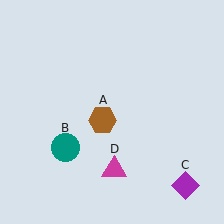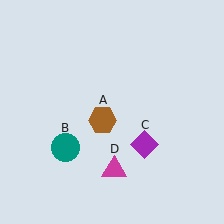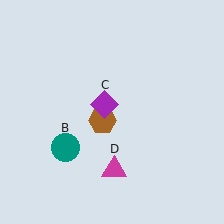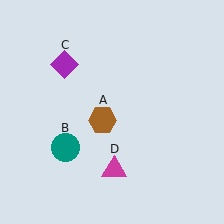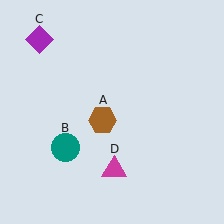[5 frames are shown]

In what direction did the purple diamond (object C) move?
The purple diamond (object C) moved up and to the left.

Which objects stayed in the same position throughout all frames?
Brown hexagon (object A) and teal circle (object B) and magenta triangle (object D) remained stationary.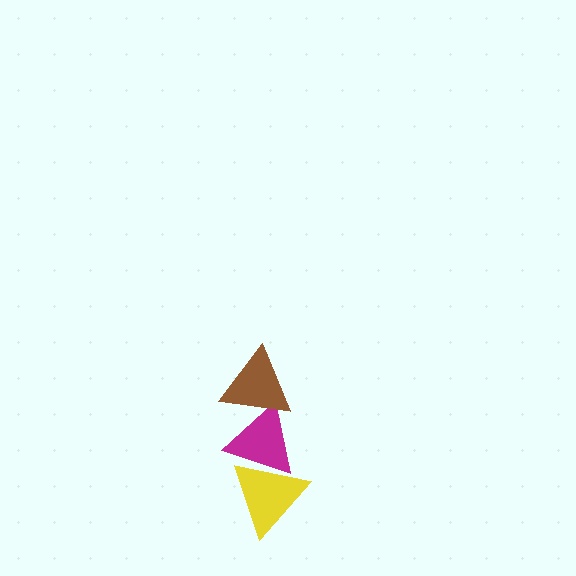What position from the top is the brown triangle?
The brown triangle is 1st from the top.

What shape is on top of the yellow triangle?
The magenta triangle is on top of the yellow triangle.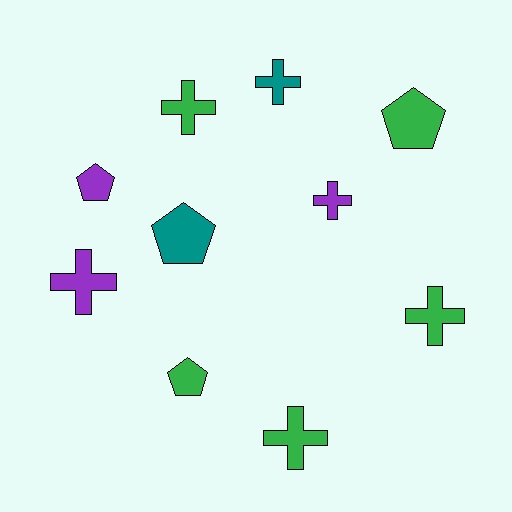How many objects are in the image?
There are 10 objects.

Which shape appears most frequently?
Cross, with 6 objects.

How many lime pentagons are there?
There are no lime pentagons.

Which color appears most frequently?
Green, with 5 objects.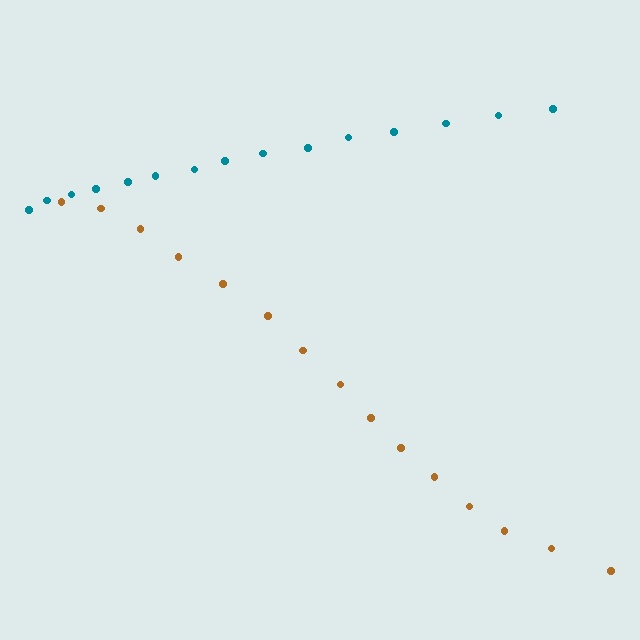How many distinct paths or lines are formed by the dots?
There are 2 distinct paths.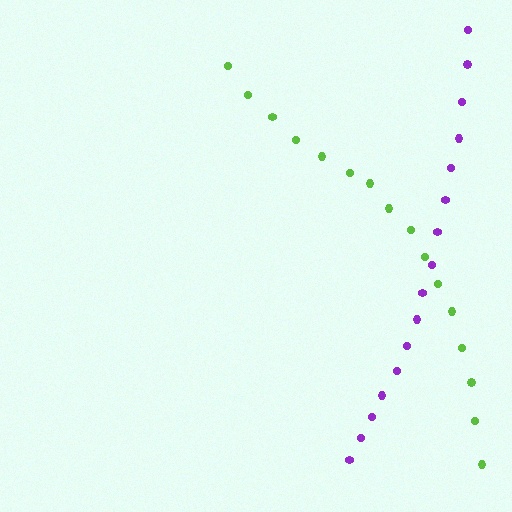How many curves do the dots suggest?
There are 2 distinct paths.